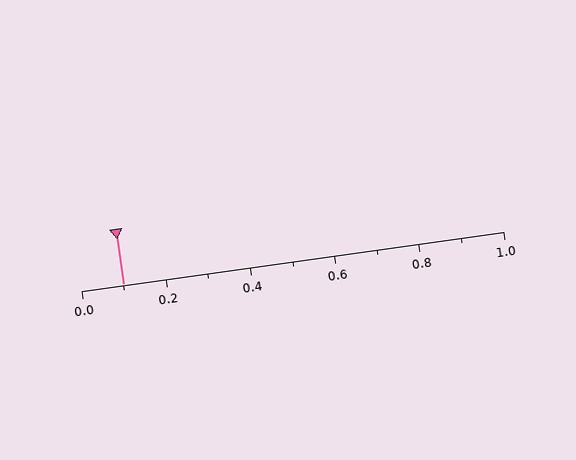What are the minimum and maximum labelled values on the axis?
The axis runs from 0.0 to 1.0.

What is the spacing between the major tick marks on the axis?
The major ticks are spaced 0.2 apart.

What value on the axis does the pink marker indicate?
The marker indicates approximately 0.1.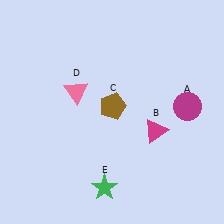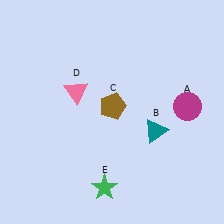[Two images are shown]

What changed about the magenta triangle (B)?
In Image 1, B is magenta. In Image 2, it changed to teal.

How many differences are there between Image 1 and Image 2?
There is 1 difference between the two images.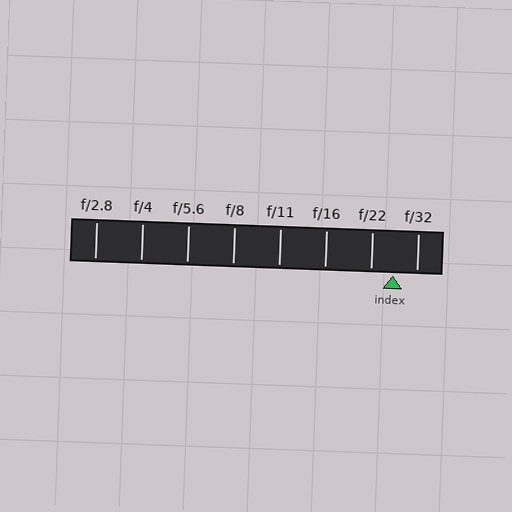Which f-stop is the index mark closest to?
The index mark is closest to f/22.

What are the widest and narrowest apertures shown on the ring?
The widest aperture shown is f/2.8 and the narrowest is f/32.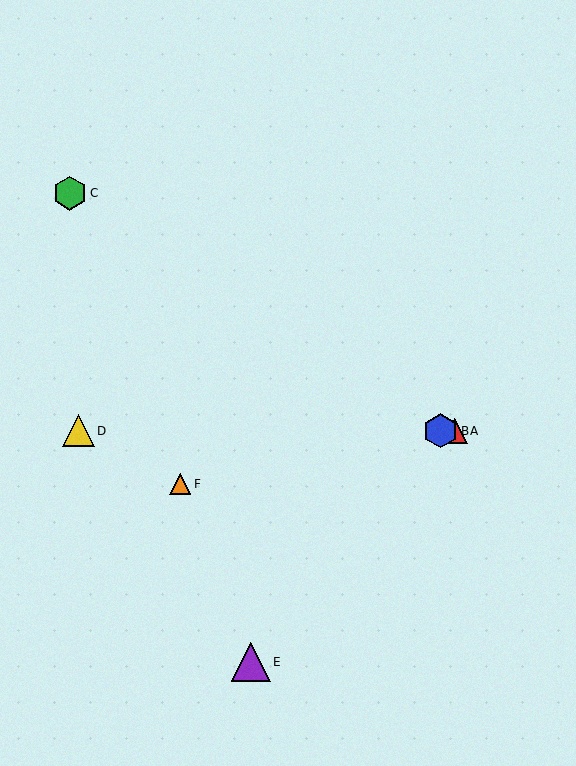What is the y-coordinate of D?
Object D is at y≈431.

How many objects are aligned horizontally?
3 objects (A, B, D) are aligned horizontally.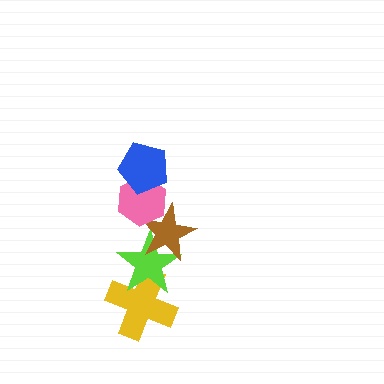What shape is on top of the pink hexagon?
The blue pentagon is on top of the pink hexagon.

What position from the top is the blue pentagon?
The blue pentagon is 1st from the top.